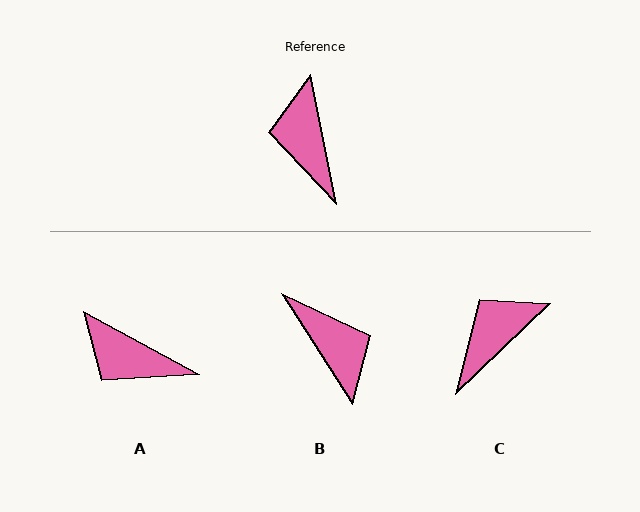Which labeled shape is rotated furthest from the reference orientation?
B, about 159 degrees away.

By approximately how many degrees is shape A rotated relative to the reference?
Approximately 50 degrees counter-clockwise.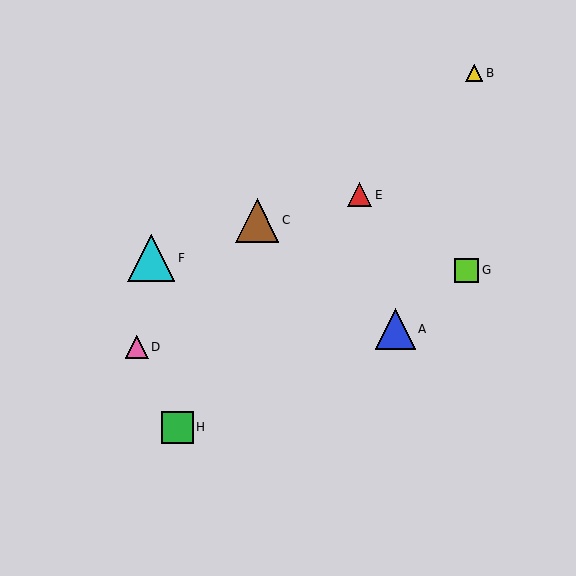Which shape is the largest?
The cyan triangle (labeled F) is the largest.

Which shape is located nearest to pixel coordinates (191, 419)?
The green square (labeled H) at (177, 427) is nearest to that location.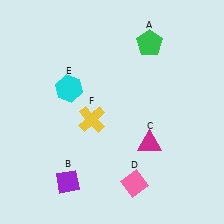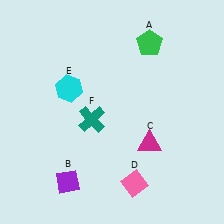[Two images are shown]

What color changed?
The cross (F) changed from yellow in Image 1 to teal in Image 2.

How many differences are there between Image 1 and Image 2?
There is 1 difference between the two images.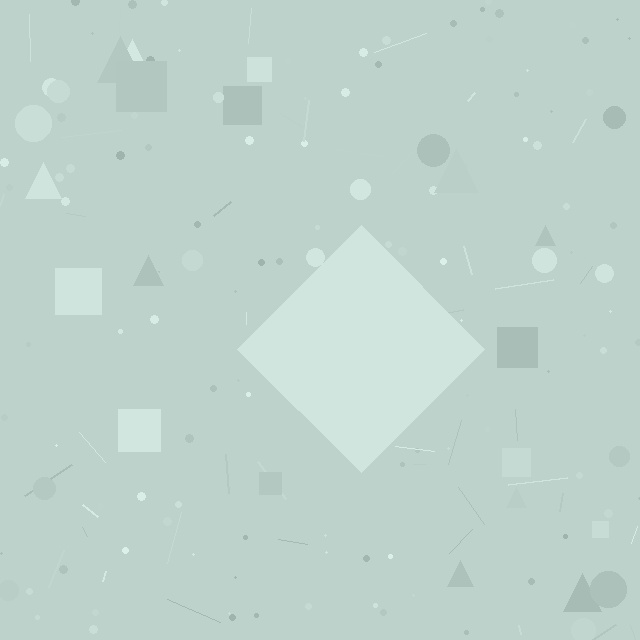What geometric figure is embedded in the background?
A diamond is embedded in the background.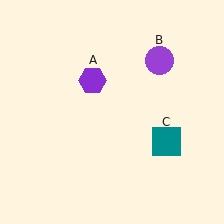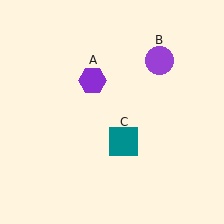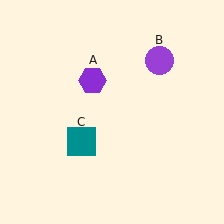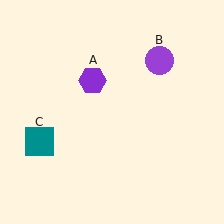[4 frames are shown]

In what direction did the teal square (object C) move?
The teal square (object C) moved left.